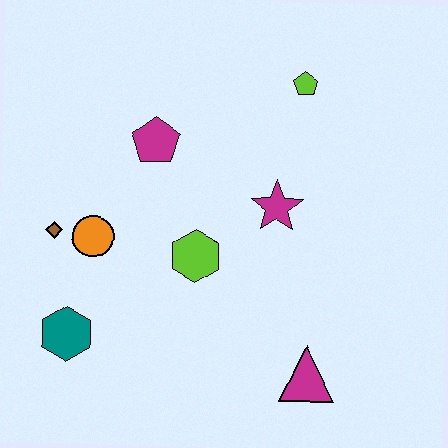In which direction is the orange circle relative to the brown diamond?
The orange circle is to the right of the brown diamond.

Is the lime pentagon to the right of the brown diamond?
Yes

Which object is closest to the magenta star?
The lime hexagon is closest to the magenta star.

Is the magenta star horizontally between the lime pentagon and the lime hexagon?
Yes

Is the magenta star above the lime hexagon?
Yes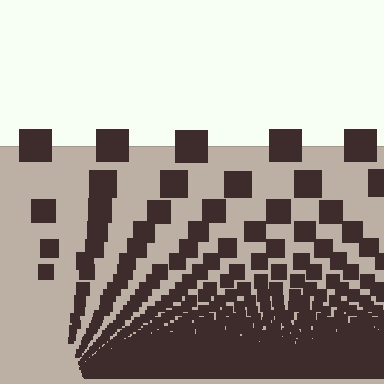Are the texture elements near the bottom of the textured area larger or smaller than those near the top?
Smaller. The gradient is inverted — elements near the bottom are smaller and denser.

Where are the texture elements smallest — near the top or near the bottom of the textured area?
Near the bottom.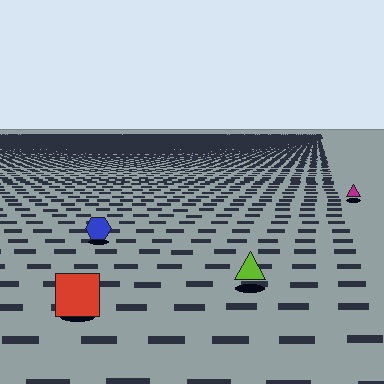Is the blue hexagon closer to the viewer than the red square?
No. The red square is closer — you can tell from the texture gradient: the ground texture is coarser near it.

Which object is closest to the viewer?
The red square is closest. The texture marks near it are larger and more spread out.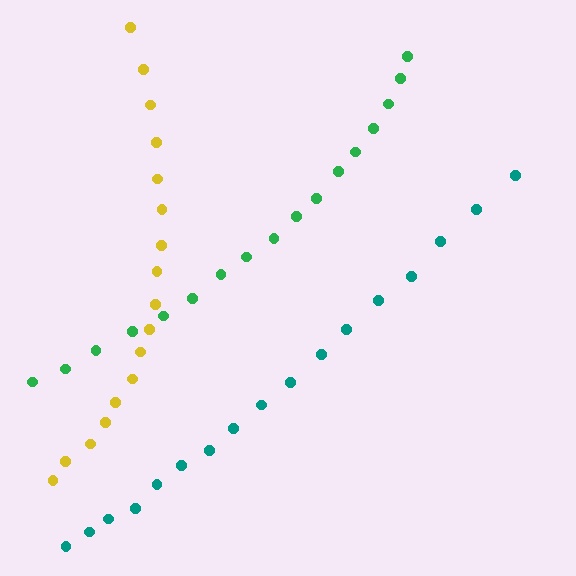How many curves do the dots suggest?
There are 3 distinct paths.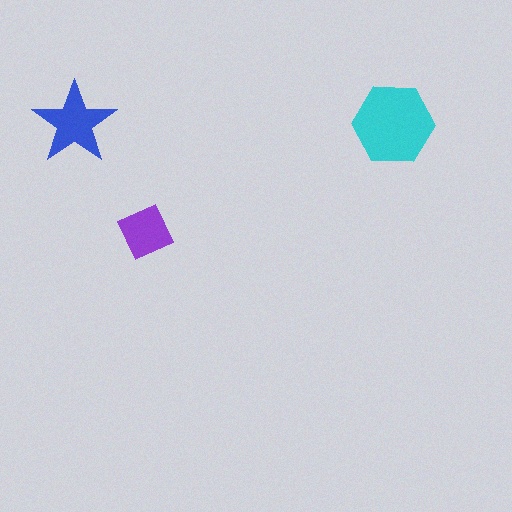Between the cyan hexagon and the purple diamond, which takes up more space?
The cyan hexagon.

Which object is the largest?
The cyan hexagon.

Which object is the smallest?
The purple diamond.